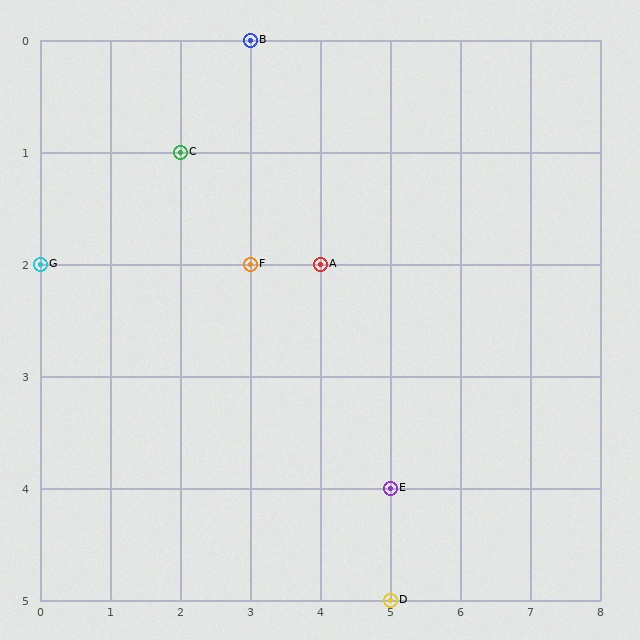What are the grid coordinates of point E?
Point E is at grid coordinates (5, 4).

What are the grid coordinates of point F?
Point F is at grid coordinates (3, 2).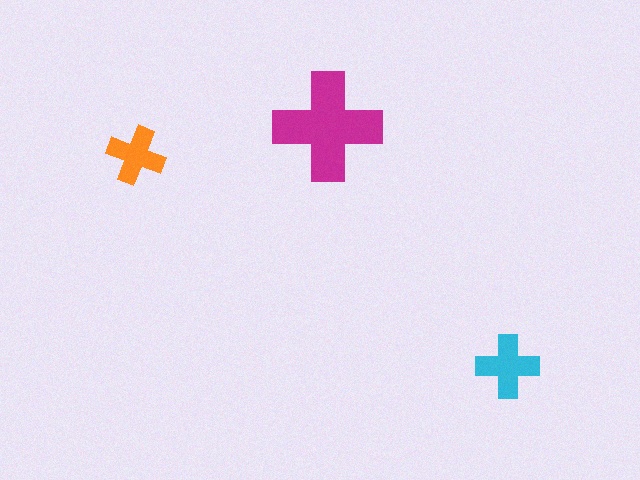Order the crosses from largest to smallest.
the magenta one, the cyan one, the orange one.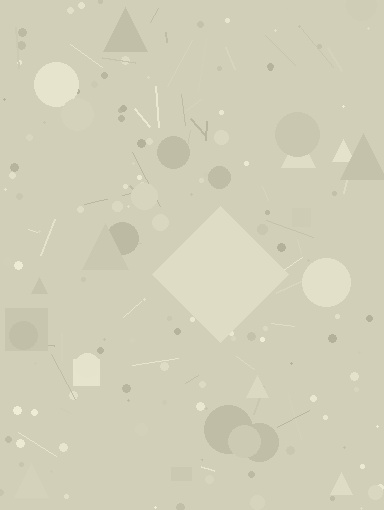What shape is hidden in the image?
A diamond is hidden in the image.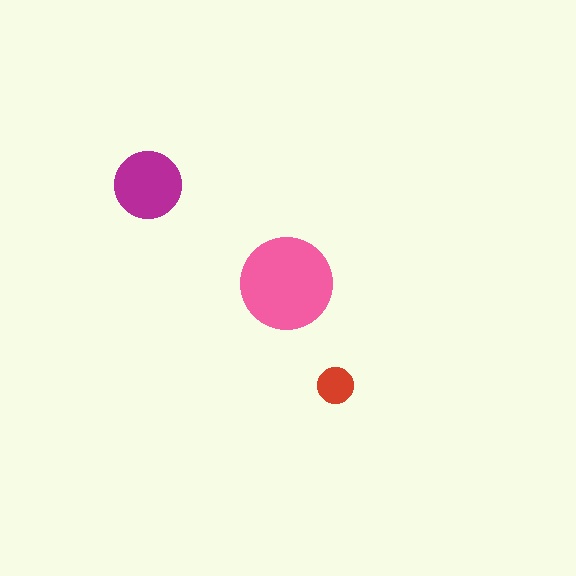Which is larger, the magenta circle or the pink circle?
The pink one.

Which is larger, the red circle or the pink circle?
The pink one.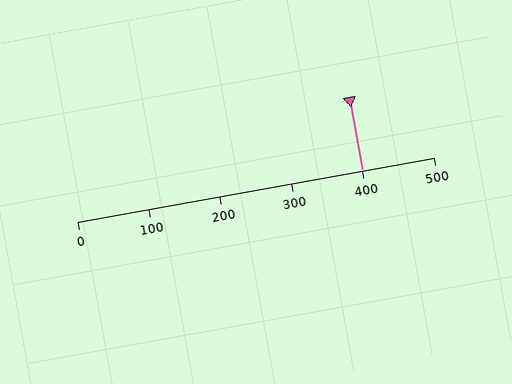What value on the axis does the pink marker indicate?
The marker indicates approximately 400.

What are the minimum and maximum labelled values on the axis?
The axis runs from 0 to 500.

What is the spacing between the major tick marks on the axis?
The major ticks are spaced 100 apart.